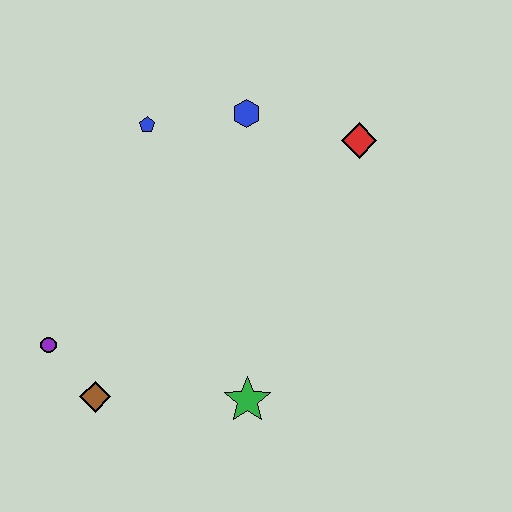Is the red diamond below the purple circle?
No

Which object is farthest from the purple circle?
The red diamond is farthest from the purple circle.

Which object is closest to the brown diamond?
The purple circle is closest to the brown diamond.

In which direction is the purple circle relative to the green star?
The purple circle is to the left of the green star.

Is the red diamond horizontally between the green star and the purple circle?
No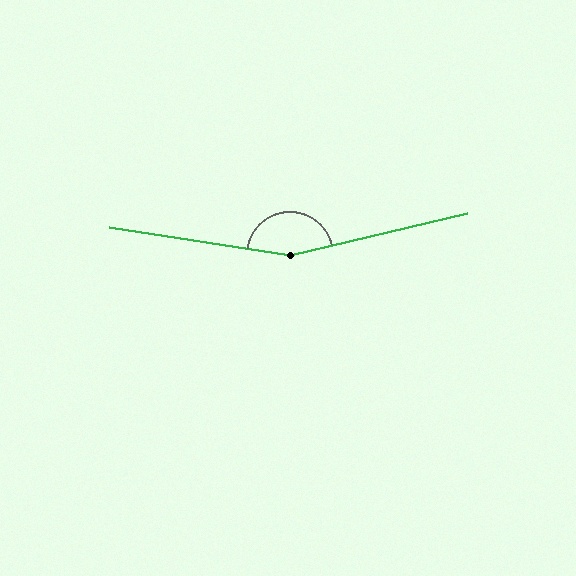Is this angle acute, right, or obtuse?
It is obtuse.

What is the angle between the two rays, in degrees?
Approximately 158 degrees.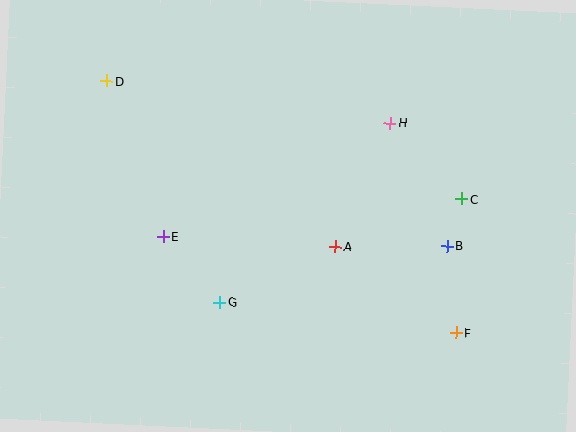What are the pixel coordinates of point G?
Point G is at (220, 302).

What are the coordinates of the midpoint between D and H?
The midpoint between D and H is at (248, 102).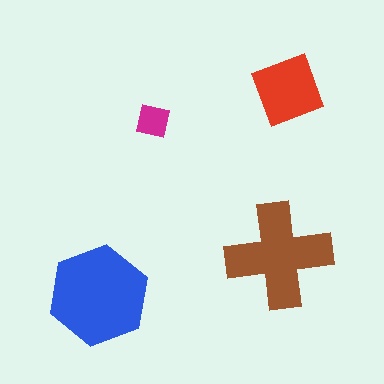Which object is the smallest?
The magenta square.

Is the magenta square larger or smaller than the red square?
Smaller.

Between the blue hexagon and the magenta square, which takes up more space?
The blue hexagon.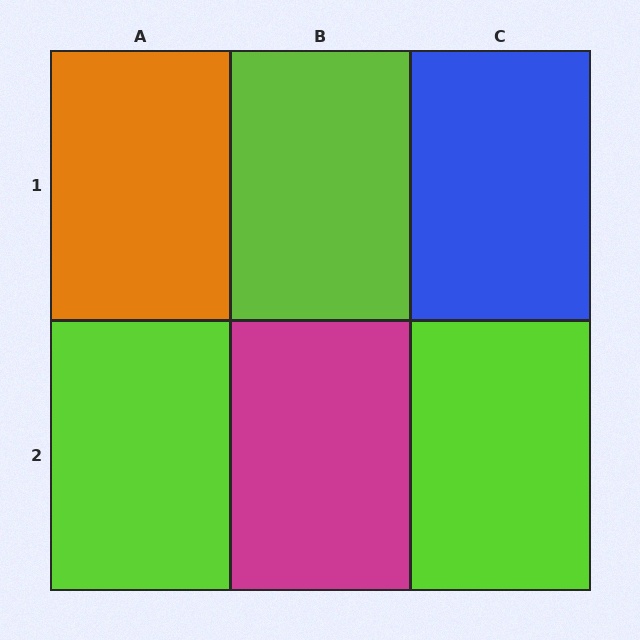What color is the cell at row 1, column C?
Blue.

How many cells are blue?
1 cell is blue.